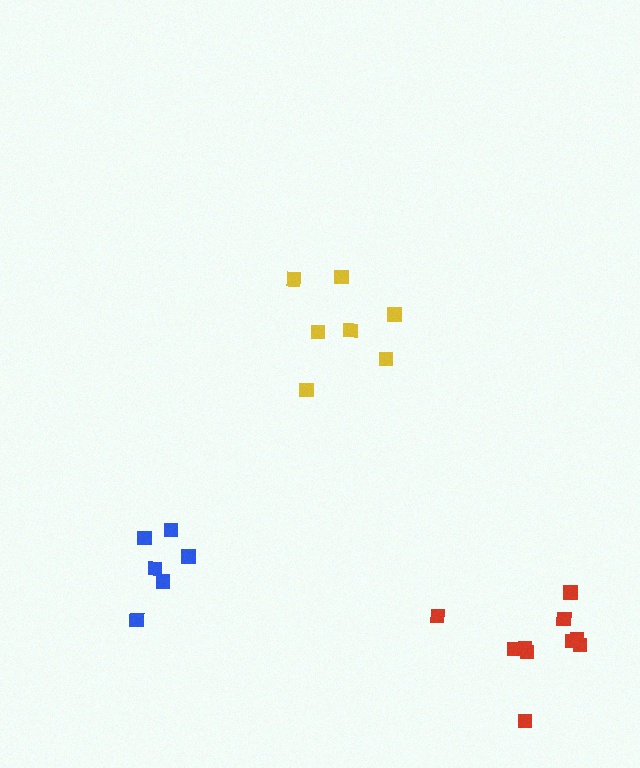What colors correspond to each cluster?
The clusters are colored: blue, red, yellow.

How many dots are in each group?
Group 1: 6 dots, Group 2: 10 dots, Group 3: 7 dots (23 total).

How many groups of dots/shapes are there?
There are 3 groups.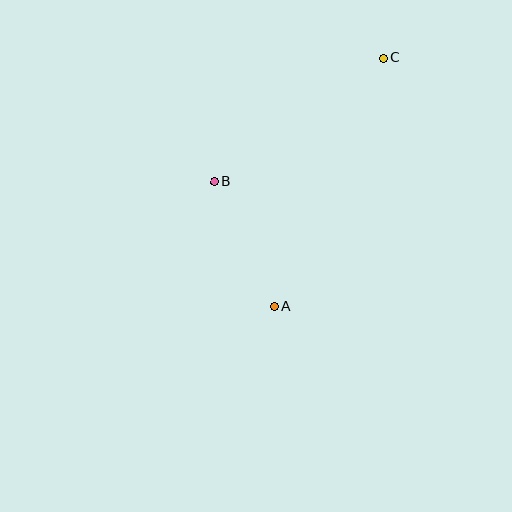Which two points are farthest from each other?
Points A and C are farthest from each other.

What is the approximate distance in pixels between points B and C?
The distance between B and C is approximately 209 pixels.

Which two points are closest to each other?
Points A and B are closest to each other.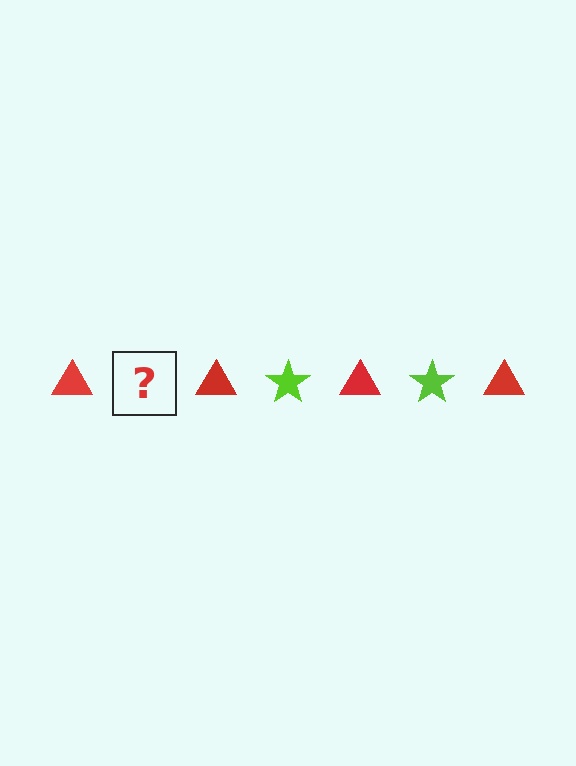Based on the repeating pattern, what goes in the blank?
The blank should be a lime star.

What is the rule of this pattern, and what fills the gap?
The rule is that the pattern alternates between red triangle and lime star. The gap should be filled with a lime star.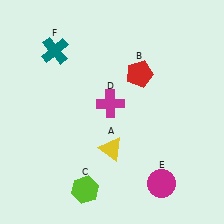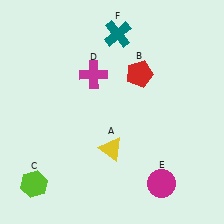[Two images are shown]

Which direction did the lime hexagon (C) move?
The lime hexagon (C) moved left.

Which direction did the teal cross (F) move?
The teal cross (F) moved right.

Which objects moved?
The objects that moved are: the lime hexagon (C), the magenta cross (D), the teal cross (F).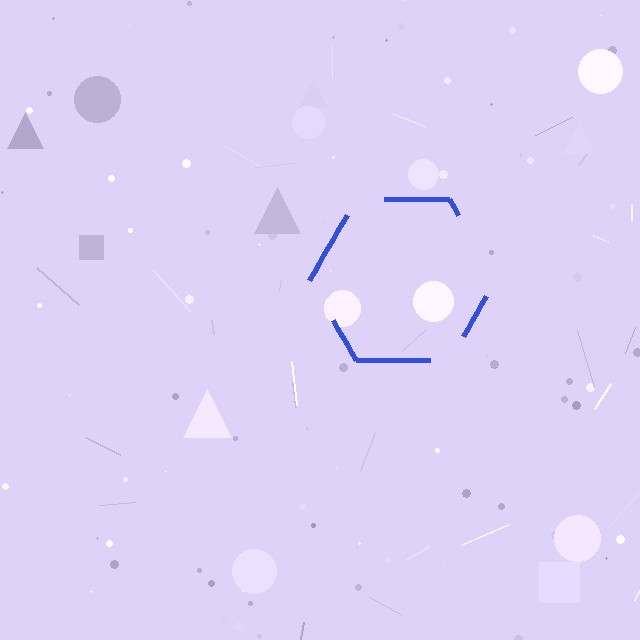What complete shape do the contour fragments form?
The contour fragments form a hexagon.